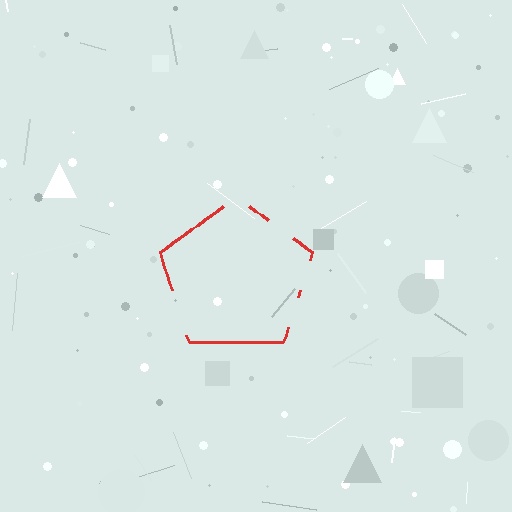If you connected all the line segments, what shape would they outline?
They would outline a pentagon.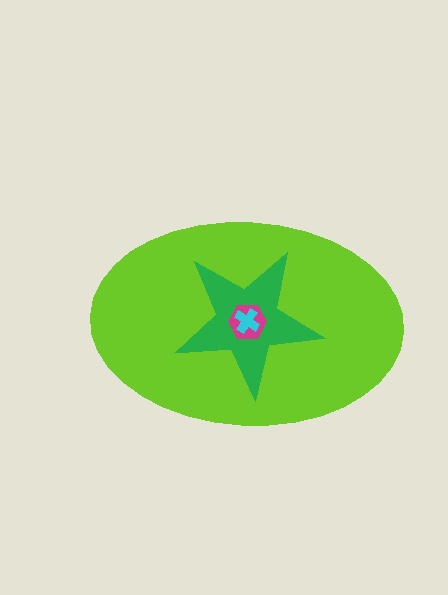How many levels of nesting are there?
4.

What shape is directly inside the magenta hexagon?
The cyan cross.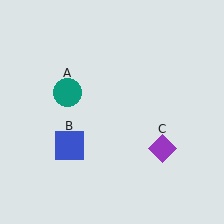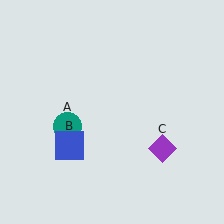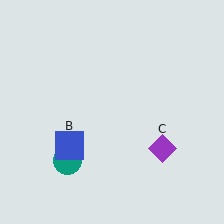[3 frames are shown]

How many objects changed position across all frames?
1 object changed position: teal circle (object A).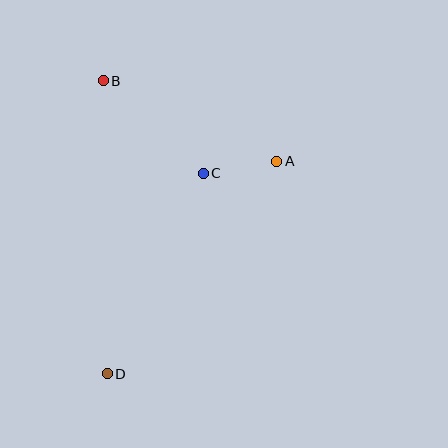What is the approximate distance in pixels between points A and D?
The distance between A and D is approximately 272 pixels.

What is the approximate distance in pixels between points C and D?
The distance between C and D is approximately 223 pixels.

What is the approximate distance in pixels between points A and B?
The distance between A and B is approximately 191 pixels.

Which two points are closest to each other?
Points A and C are closest to each other.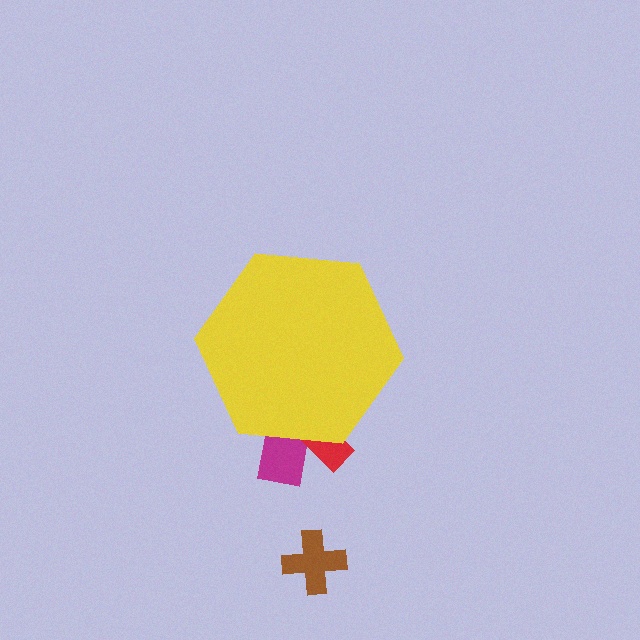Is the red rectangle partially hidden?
Yes, the red rectangle is partially hidden behind the yellow hexagon.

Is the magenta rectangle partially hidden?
Yes, the magenta rectangle is partially hidden behind the yellow hexagon.